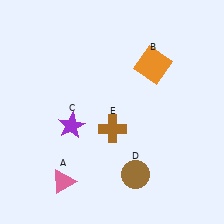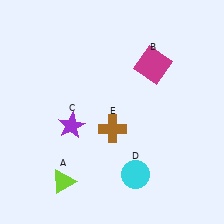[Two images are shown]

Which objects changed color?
A changed from pink to lime. B changed from orange to magenta. D changed from brown to cyan.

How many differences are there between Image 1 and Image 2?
There are 3 differences between the two images.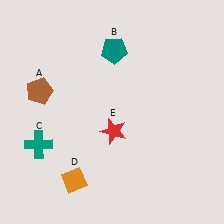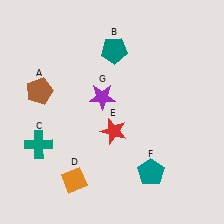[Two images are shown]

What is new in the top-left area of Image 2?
A purple star (G) was added in the top-left area of Image 2.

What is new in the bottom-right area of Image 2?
A teal pentagon (F) was added in the bottom-right area of Image 2.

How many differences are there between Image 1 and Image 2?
There are 2 differences between the two images.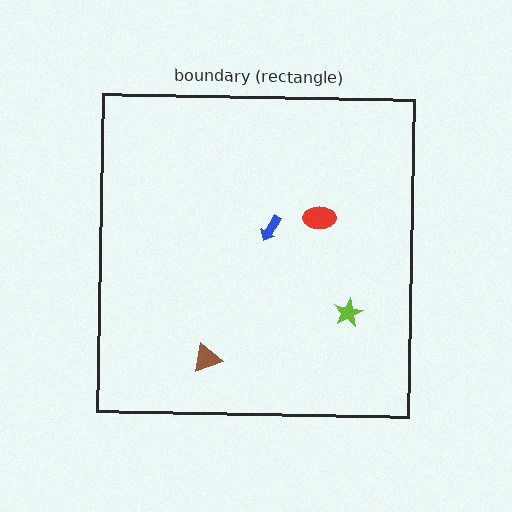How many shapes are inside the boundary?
4 inside, 0 outside.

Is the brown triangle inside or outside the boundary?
Inside.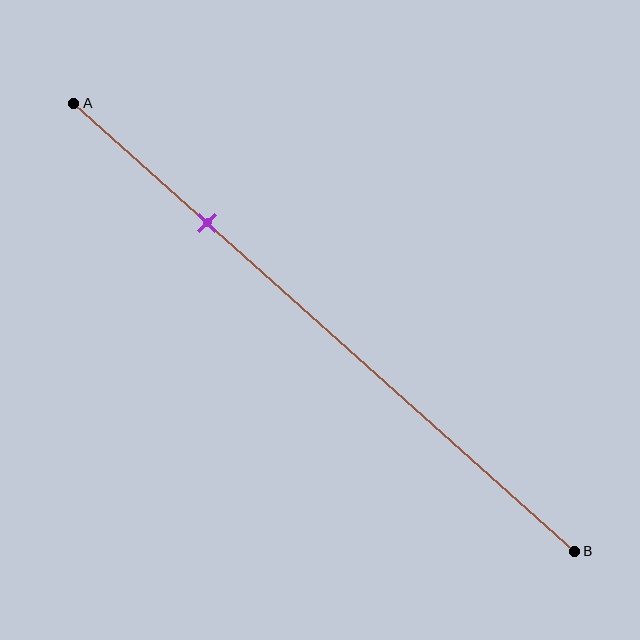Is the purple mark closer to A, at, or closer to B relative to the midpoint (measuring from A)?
The purple mark is closer to point A than the midpoint of segment AB.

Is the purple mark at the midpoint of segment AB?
No, the mark is at about 25% from A, not at the 50% midpoint.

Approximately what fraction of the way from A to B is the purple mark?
The purple mark is approximately 25% of the way from A to B.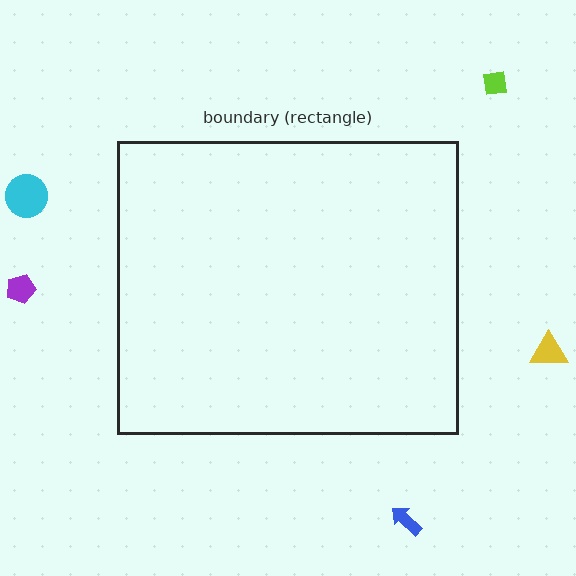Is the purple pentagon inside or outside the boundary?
Outside.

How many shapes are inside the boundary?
0 inside, 5 outside.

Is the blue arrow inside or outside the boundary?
Outside.